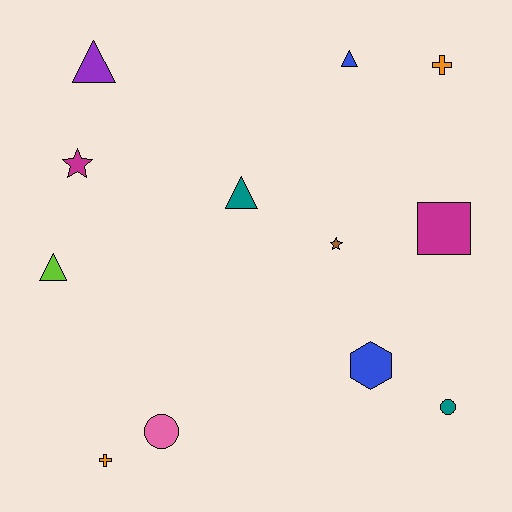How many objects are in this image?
There are 12 objects.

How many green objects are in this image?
There are no green objects.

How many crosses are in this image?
There are 2 crosses.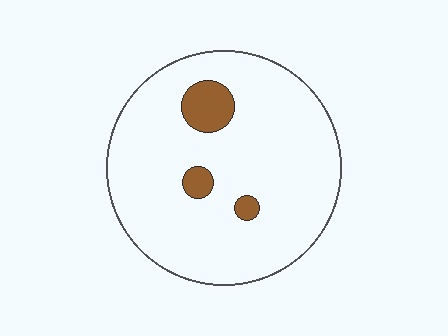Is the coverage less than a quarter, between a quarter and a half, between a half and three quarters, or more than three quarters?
Less than a quarter.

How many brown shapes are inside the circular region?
3.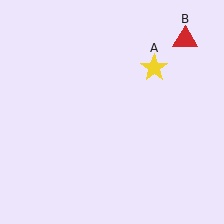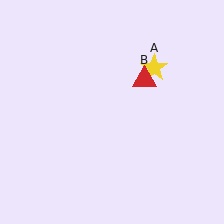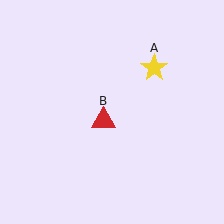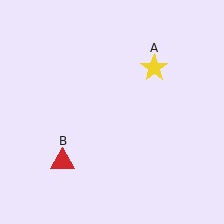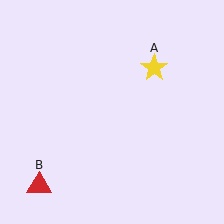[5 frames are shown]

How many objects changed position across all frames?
1 object changed position: red triangle (object B).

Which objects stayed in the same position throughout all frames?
Yellow star (object A) remained stationary.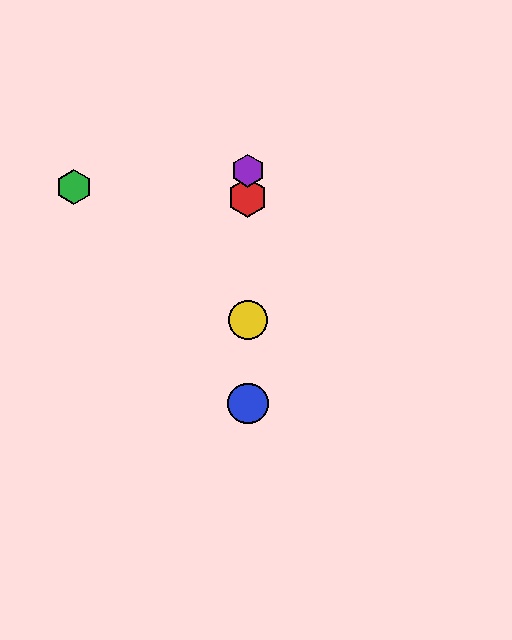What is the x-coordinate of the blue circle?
The blue circle is at x≈248.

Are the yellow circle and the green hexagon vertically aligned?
No, the yellow circle is at x≈248 and the green hexagon is at x≈74.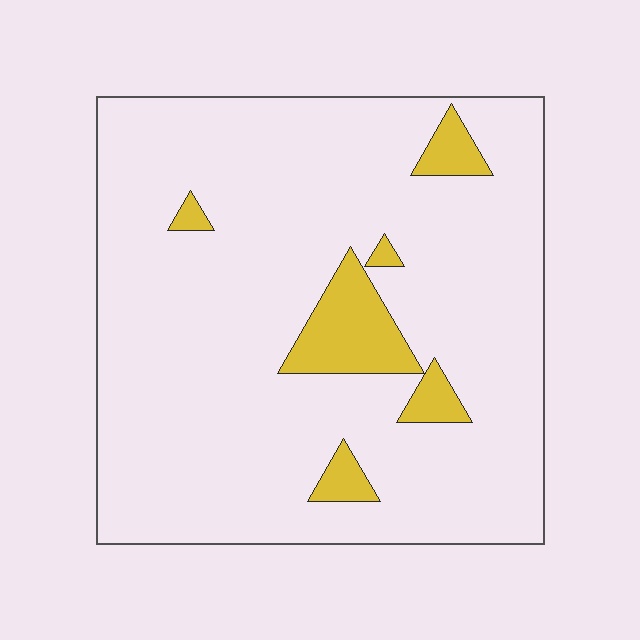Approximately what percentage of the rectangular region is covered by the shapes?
Approximately 10%.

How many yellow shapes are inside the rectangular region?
6.